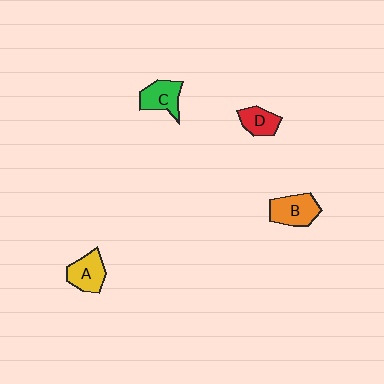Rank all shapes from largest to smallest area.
From largest to smallest: B (orange), A (yellow), C (green), D (red).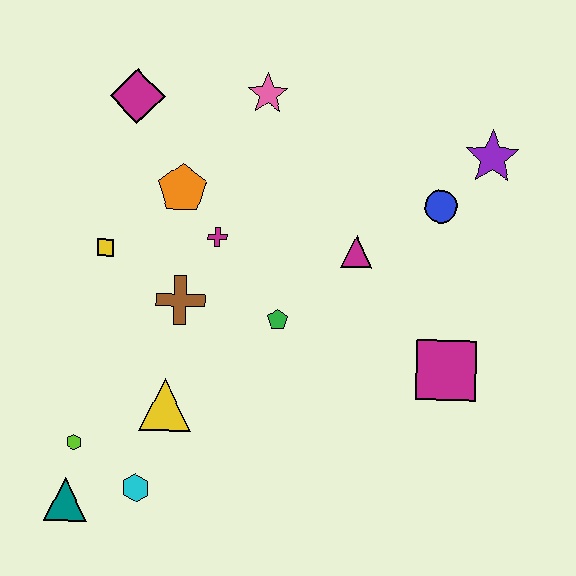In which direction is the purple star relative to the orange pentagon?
The purple star is to the right of the orange pentagon.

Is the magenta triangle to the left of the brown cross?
No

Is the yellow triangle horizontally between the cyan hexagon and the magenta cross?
Yes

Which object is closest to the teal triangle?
The lime hexagon is closest to the teal triangle.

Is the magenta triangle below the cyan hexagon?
No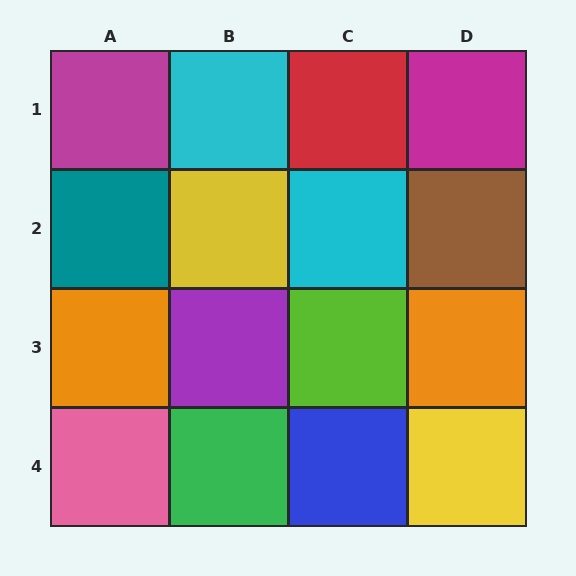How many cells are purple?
1 cell is purple.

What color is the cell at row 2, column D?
Brown.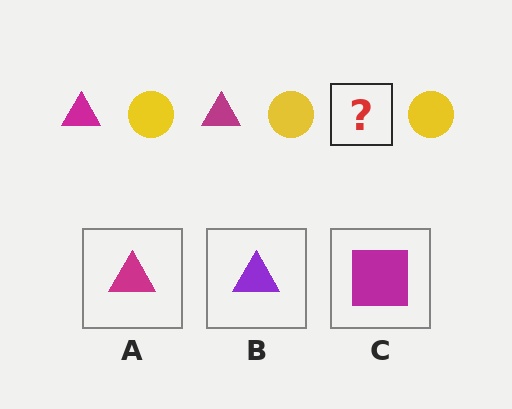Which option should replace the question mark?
Option A.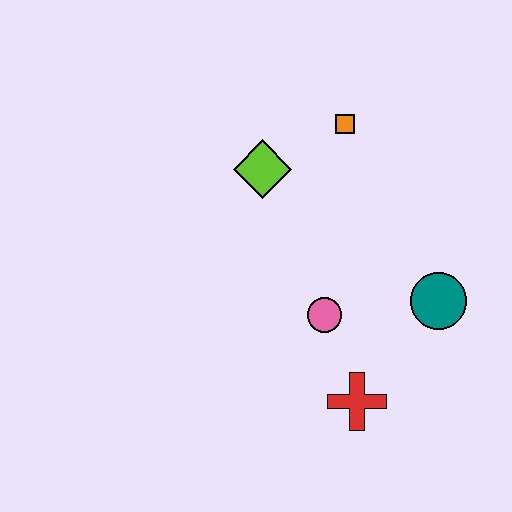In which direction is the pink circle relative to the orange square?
The pink circle is below the orange square.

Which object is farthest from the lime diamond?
The red cross is farthest from the lime diamond.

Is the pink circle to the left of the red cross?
Yes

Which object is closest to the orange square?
The lime diamond is closest to the orange square.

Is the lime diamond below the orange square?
Yes